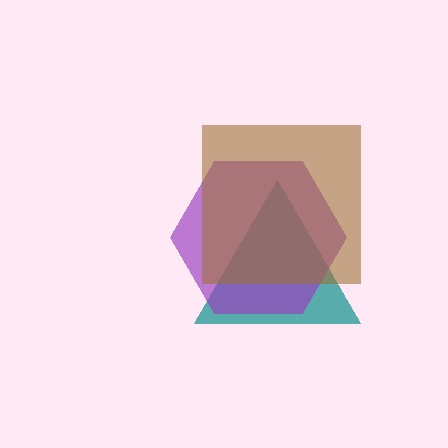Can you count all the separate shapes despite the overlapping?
Yes, there are 3 separate shapes.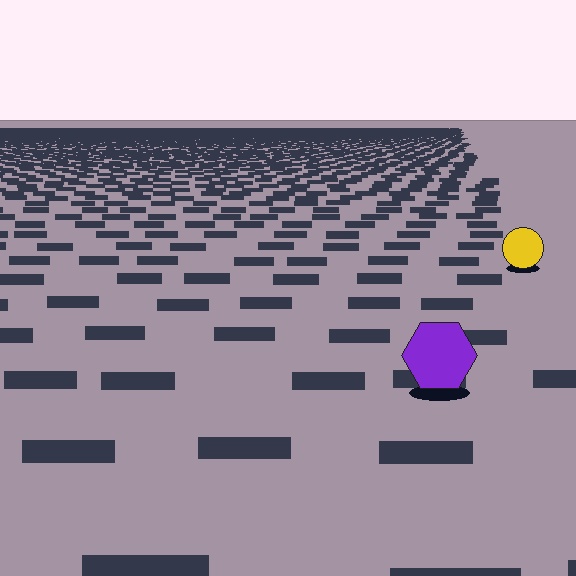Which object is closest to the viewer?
The purple hexagon is closest. The texture marks near it are larger and more spread out.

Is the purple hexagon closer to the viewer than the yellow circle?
Yes. The purple hexagon is closer — you can tell from the texture gradient: the ground texture is coarser near it.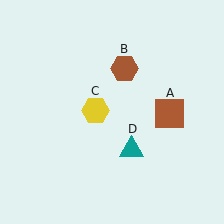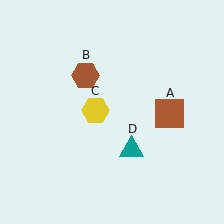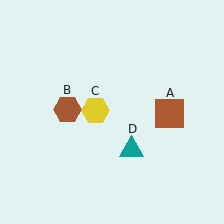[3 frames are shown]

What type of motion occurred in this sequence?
The brown hexagon (object B) rotated counterclockwise around the center of the scene.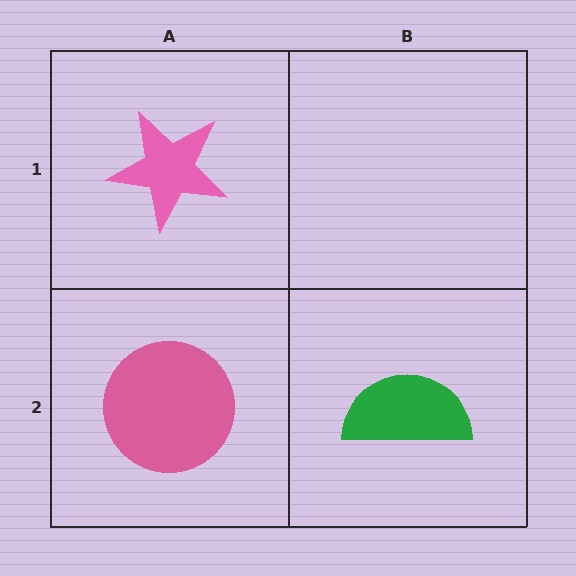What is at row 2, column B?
A green semicircle.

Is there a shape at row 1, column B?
No, that cell is empty.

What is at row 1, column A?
A pink star.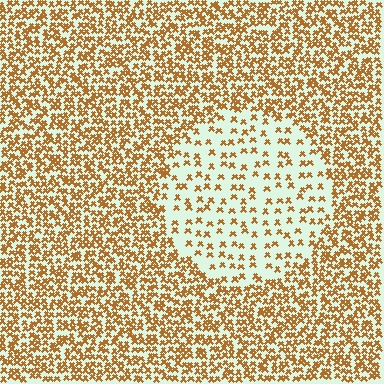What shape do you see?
I see a circle.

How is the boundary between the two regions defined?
The boundary is defined by a change in element density (approximately 2.7x ratio). All elements are the same color, size, and shape.